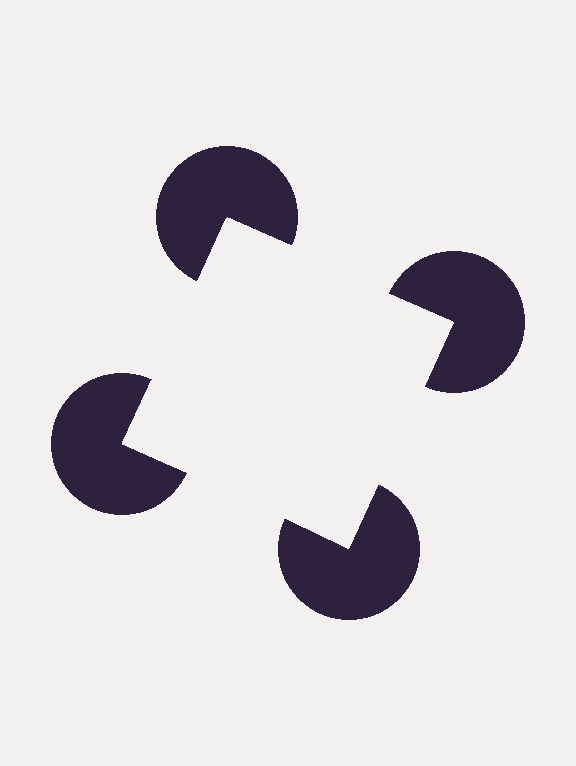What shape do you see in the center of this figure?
An illusory square — its edges are inferred from the aligned wedge cuts in the pac-man discs, not physically drawn.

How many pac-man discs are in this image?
There are 4 — one at each vertex of the illusory square.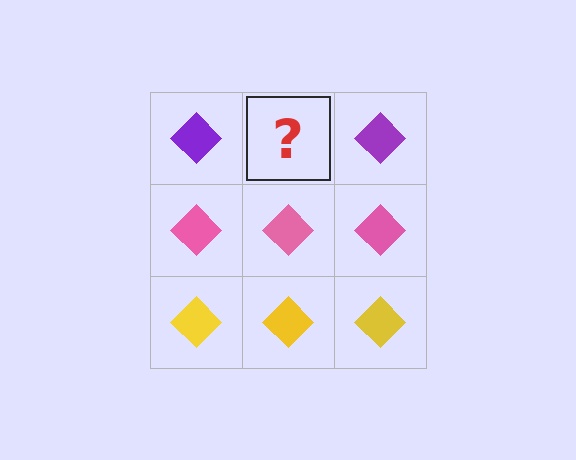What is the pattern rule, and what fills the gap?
The rule is that each row has a consistent color. The gap should be filled with a purple diamond.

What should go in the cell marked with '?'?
The missing cell should contain a purple diamond.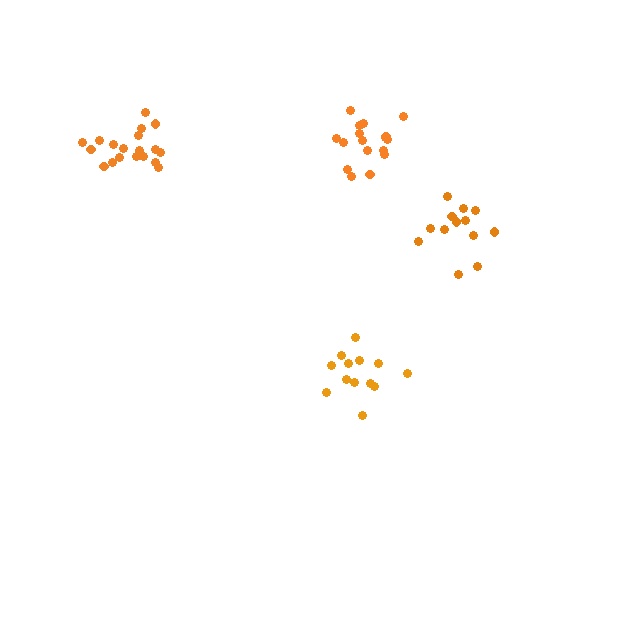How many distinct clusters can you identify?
There are 4 distinct clusters.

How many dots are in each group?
Group 1: 17 dots, Group 2: 19 dots, Group 3: 13 dots, Group 4: 13 dots (62 total).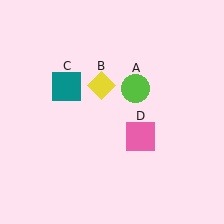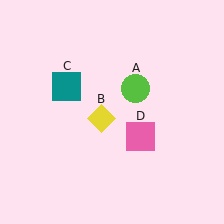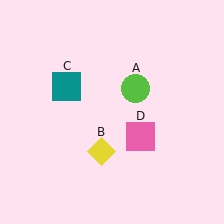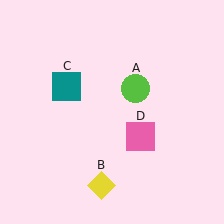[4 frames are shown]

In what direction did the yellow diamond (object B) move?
The yellow diamond (object B) moved down.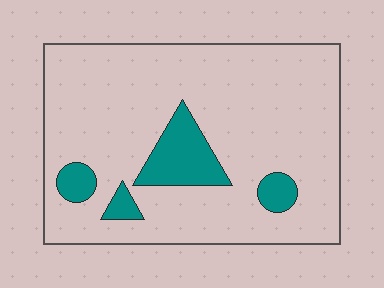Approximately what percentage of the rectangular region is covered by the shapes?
Approximately 15%.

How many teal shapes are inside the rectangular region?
4.